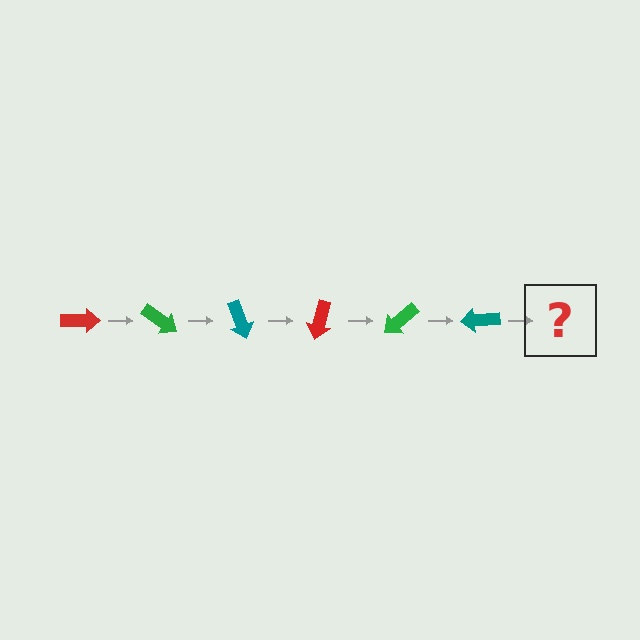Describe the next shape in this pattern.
It should be a red arrow, rotated 210 degrees from the start.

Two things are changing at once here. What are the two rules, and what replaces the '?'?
The two rules are that it rotates 35 degrees each step and the color cycles through red, green, and teal. The '?' should be a red arrow, rotated 210 degrees from the start.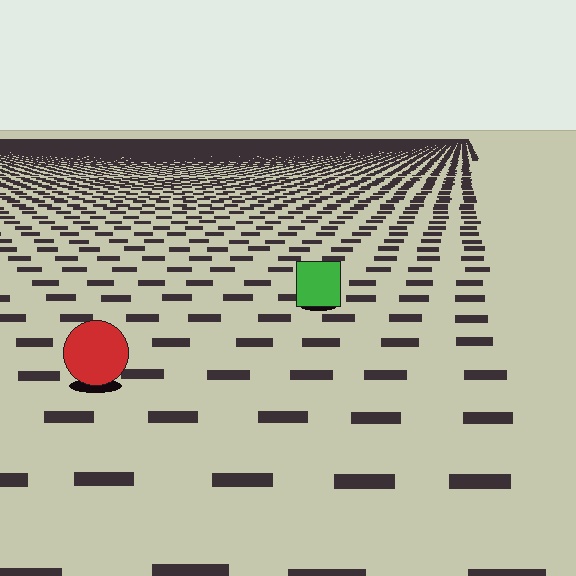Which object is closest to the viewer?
The red circle is closest. The texture marks near it are larger and more spread out.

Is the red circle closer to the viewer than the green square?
Yes. The red circle is closer — you can tell from the texture gradient: the ground texture is coarser near it.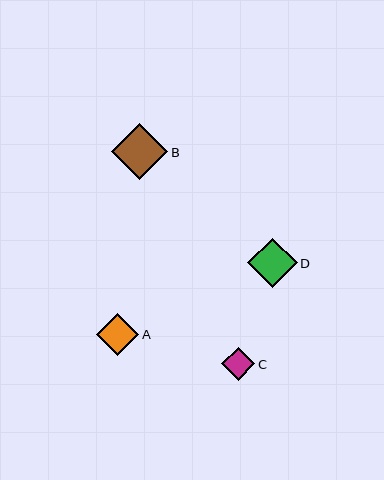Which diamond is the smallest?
Diamond C is the smallest with a size of approximately 33 pixels.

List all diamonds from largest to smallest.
From largest to smallest: B, D, A, C.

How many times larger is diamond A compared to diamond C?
Diamond A is approximately 1.3 times the size of diamond C.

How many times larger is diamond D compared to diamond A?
Diamond D is approximately 1.2 times the size of diamond A.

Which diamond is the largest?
Diamond B is the largest with a size of approximately 56 pixels.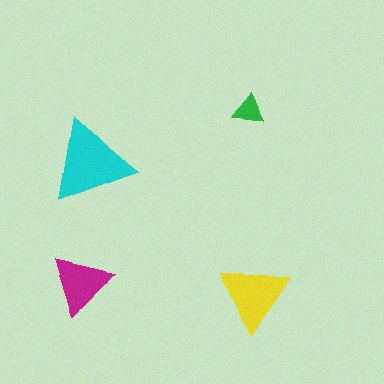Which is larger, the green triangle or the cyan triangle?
The cyan one.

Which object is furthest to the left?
The magenta triangle is leftmost.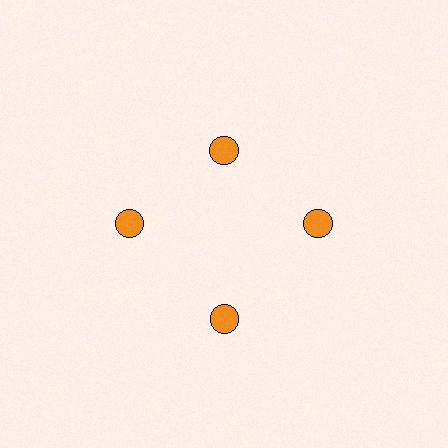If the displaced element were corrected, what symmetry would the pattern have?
It would have 4-fold rotational symmetry — the pattern would map onto itself every 90 degrees.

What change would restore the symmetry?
The symmetry would be restored by moving it outward, back onto the ring so that all 4 circles sit at equal angles and equal distance from the center.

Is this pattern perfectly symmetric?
No. The 4 orange circles are arranged in a ring, but one element near the 12 o'clock position is pulled inward toward the center, breaking the 4-fold rotational symmetry.